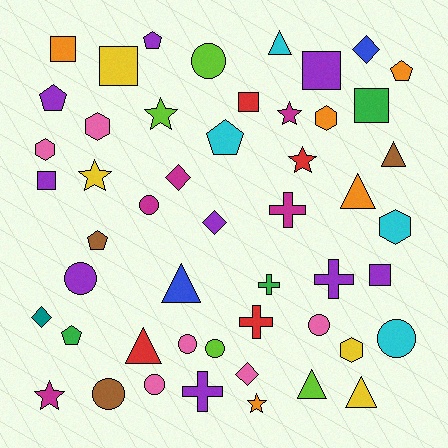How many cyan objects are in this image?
There are 4 cyan objects.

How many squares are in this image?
There are 7 squares.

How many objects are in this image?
There are 50 objects.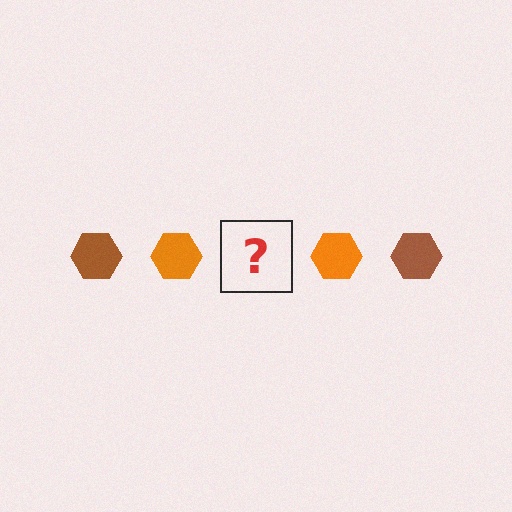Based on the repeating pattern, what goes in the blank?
The blank should be a brown hexagon.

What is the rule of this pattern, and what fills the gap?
The rule is that the pattern cycles through brown, orange hexagons. The gap should be filled with a brown hexagon.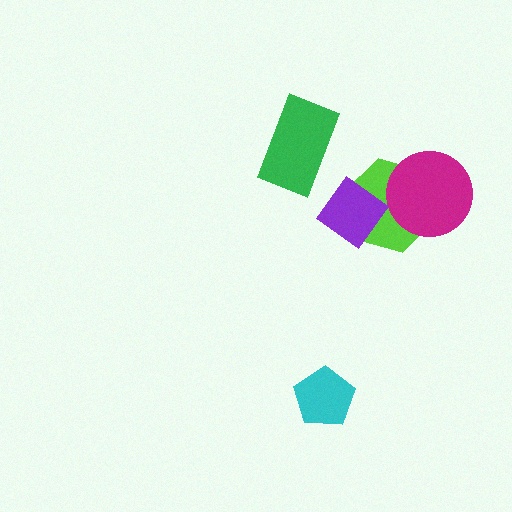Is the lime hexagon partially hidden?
Yes, it is partially covered by another shape.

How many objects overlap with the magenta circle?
1 object overlaps with the magenta circle.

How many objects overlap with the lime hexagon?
2 objects overlap with the lime hexagon.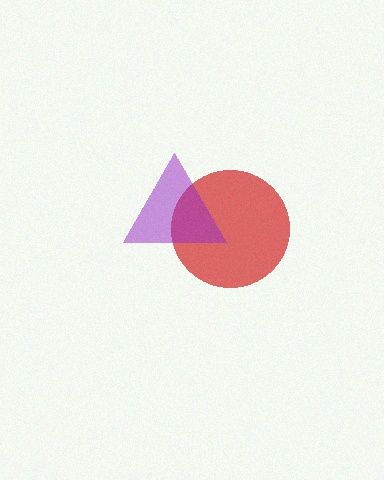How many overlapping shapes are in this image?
There are 2 overlapping shapes in the image.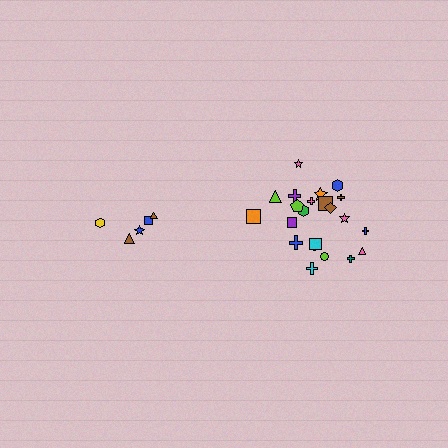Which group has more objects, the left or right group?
The right group.